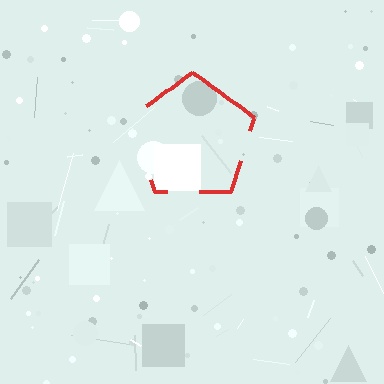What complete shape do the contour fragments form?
The contour fragments form a pentagon.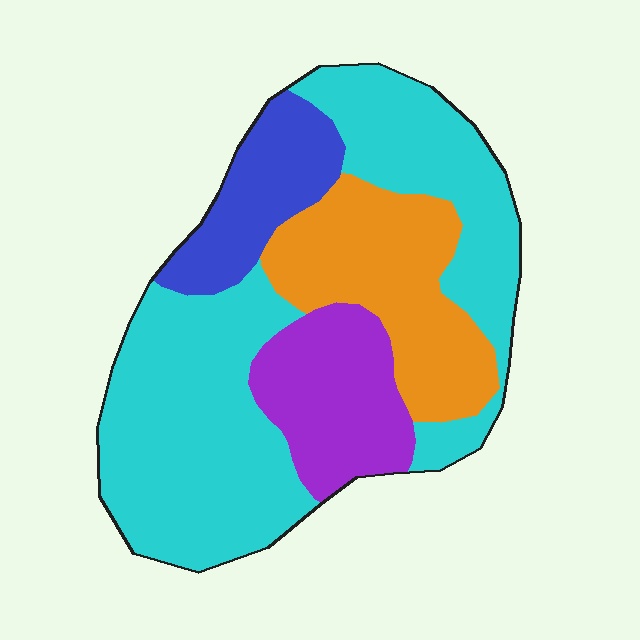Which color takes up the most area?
Cyan, at roughly 50%.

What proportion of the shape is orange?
Orange takes up about one fifth (1/5) of the shape.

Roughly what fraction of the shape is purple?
Purple covers about 15% of the shape.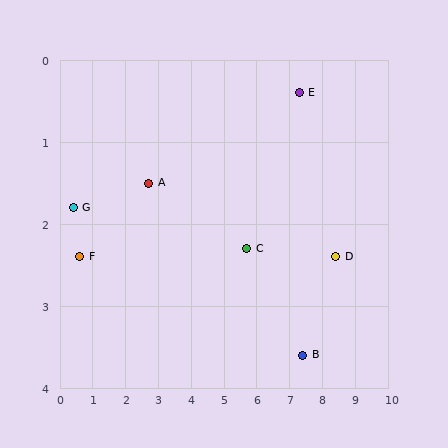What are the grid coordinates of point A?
Point A is at approximately (2.7, 1.5).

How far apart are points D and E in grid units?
Points D and E are about 2.3 grid units apart.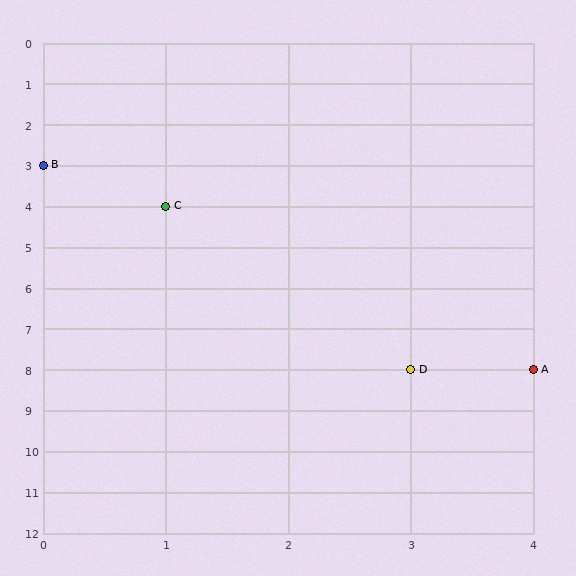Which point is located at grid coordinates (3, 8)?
Point D is at (3, 8).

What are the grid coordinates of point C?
Point C is at grid coordinates (1, 4).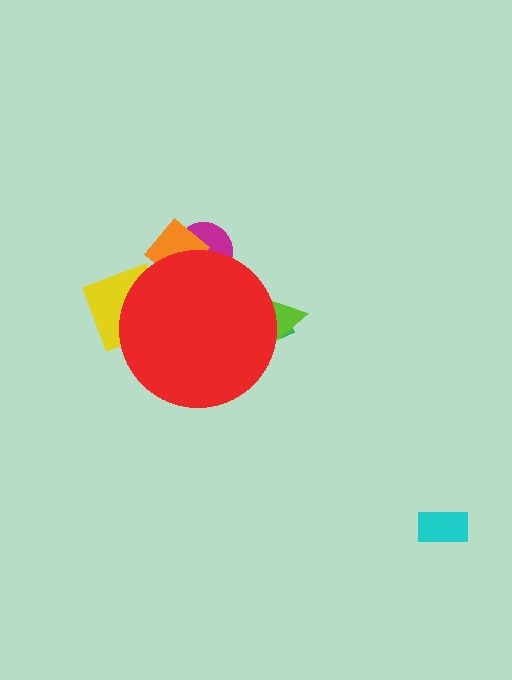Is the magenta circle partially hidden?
Yes, the magenta circle is partially hidden behind the red circle.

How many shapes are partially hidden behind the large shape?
5 shapes are partially hidden.